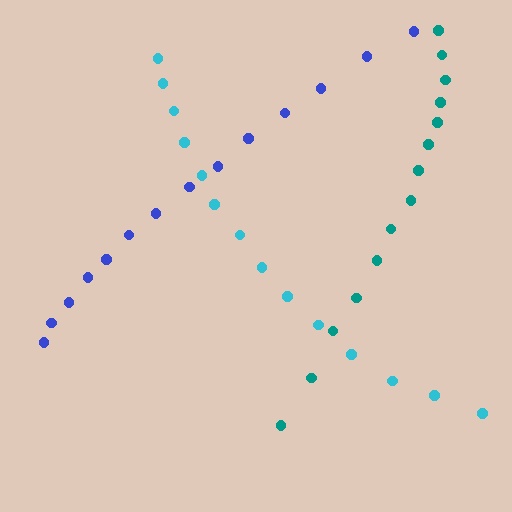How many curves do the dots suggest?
There are 3 distinct paths.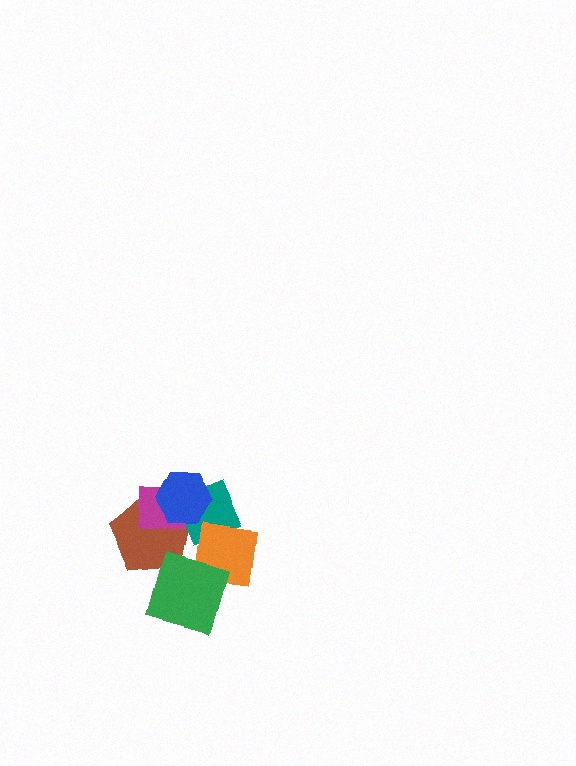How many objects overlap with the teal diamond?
4 objects overlap with the teal diamond.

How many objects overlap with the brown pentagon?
4 objects overlap with the brown pentagon.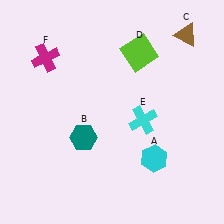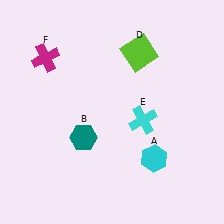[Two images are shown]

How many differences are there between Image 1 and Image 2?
There is 1 difference between the two images.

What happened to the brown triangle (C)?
The brown triangle (C) was removed in Image 2. It was in the top-right area of Image 1.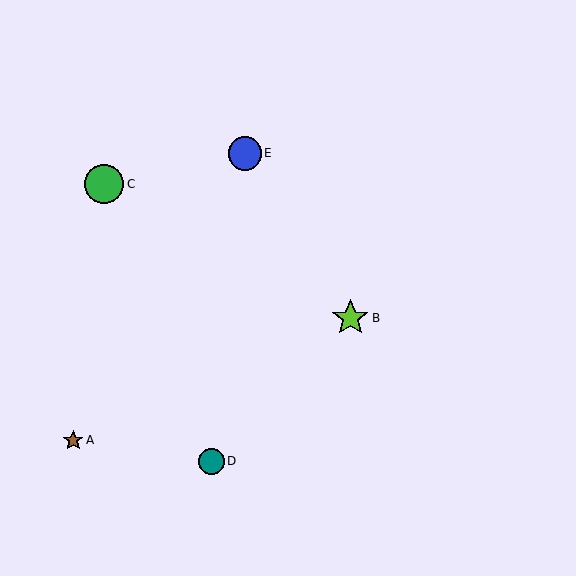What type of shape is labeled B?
Shape B is a lime star.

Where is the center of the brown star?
The center of the brown star is at (73, 440).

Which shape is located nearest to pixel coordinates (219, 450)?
The teal circle (labeled D) at (211, 461) is nearest to that location.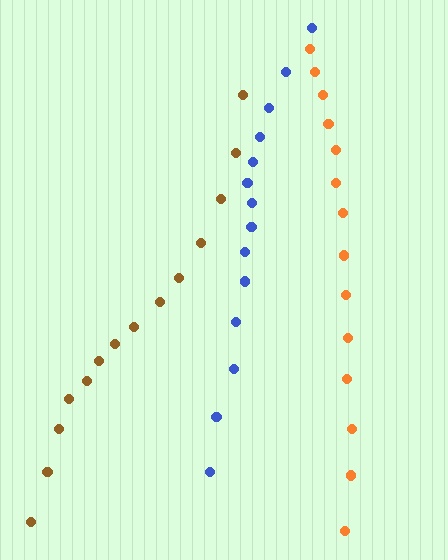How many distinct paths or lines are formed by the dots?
There are 3 distinct paths.